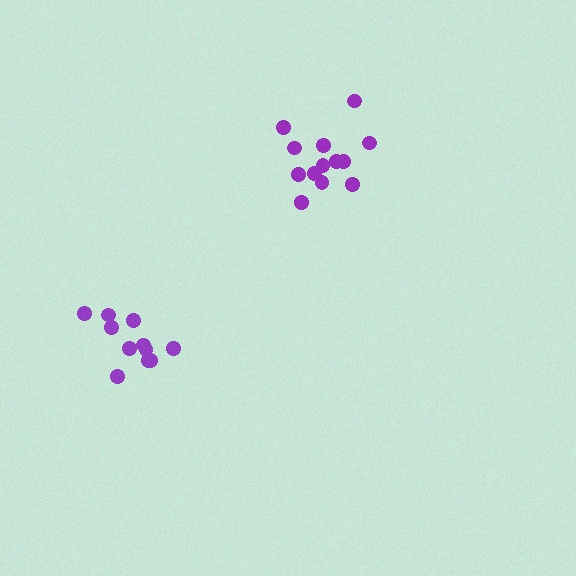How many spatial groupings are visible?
There are 2 spatial groupings.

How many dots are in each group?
Group 1: 13 dots, Group 2: 11 dots (24 total).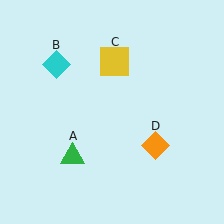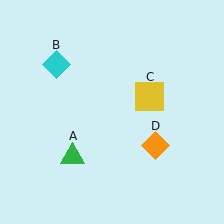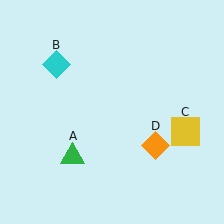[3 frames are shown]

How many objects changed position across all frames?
1 object changed position: yellow square (object C).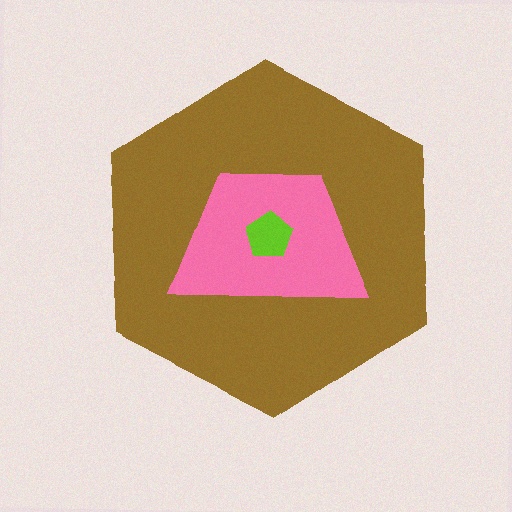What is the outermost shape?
The brown hexagon.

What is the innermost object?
The lime pentagon.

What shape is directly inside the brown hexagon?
The pink trapezoid.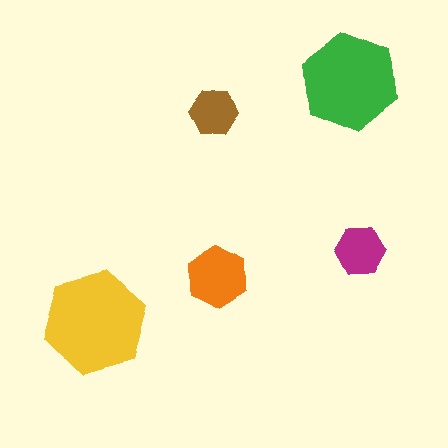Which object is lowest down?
The yellow hexagon is bottommost.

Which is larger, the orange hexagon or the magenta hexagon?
The orange one.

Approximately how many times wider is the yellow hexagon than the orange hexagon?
About 1.5 times wider.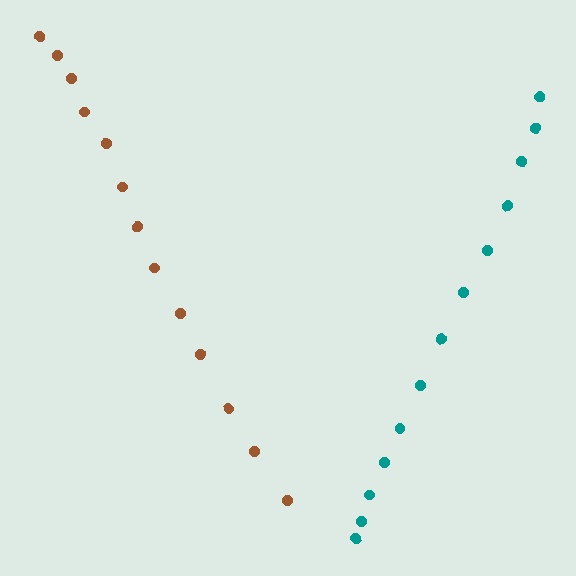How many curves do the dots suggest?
There are 2 distinct paths.